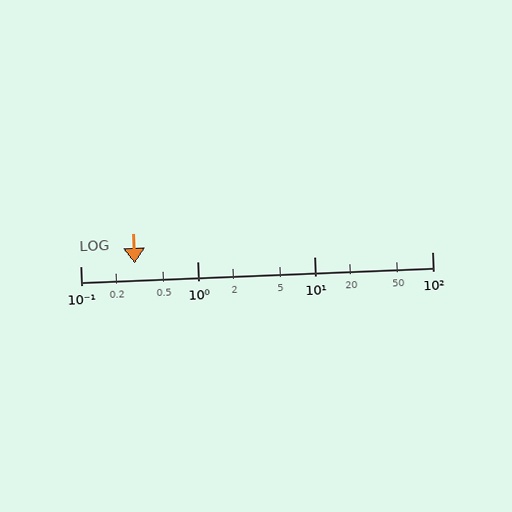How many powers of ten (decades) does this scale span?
The scale spans 3 decades, from 0.1 to 100.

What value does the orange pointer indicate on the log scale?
The pointer indicates approximately 0.29.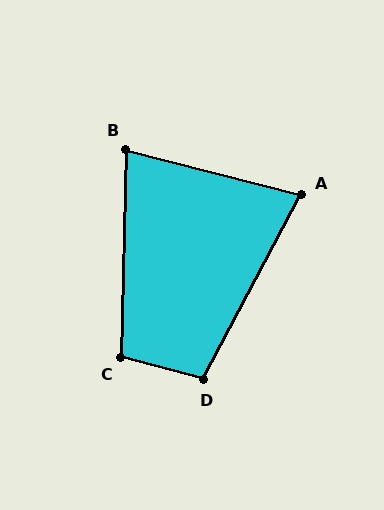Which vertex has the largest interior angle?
C, at approximately 104 degrees.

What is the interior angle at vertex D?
Approximately 103 degrees (obtuse).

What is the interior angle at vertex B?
Approximately 77 degrees (acute).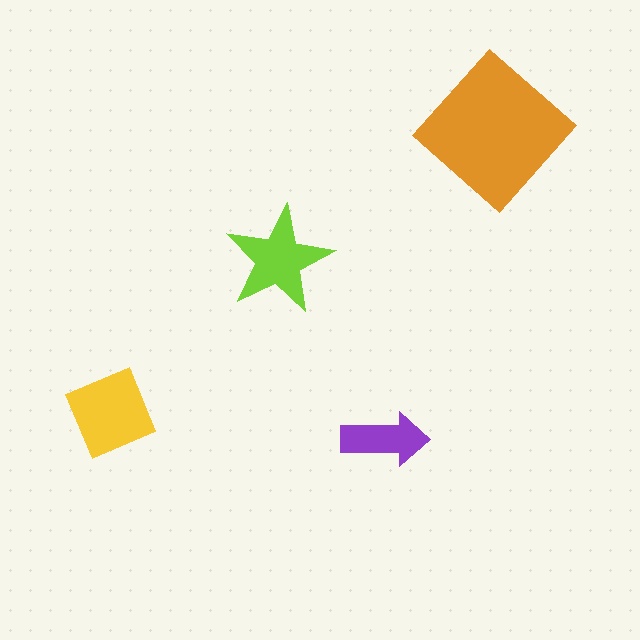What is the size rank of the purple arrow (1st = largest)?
4th.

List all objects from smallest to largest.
The purple arrow, the lime star, the yellow diamond, the orange diamond.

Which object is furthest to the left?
The yellow diamond is leftmost.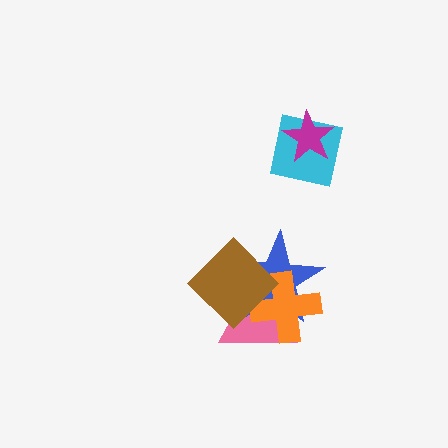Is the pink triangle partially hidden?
Yes, it is partially covered by another shape.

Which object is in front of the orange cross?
The brown diamond is in front of the orange cross.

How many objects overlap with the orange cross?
3 objects overlap with the orange cross.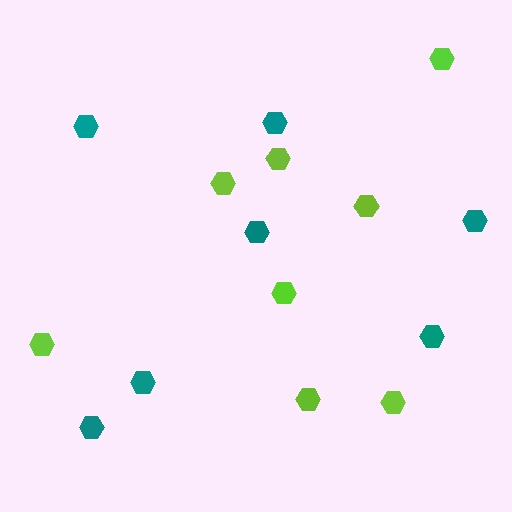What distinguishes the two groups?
There are 2 groups: one group of teal hexagons (7) and one group of lime hexagons (8).